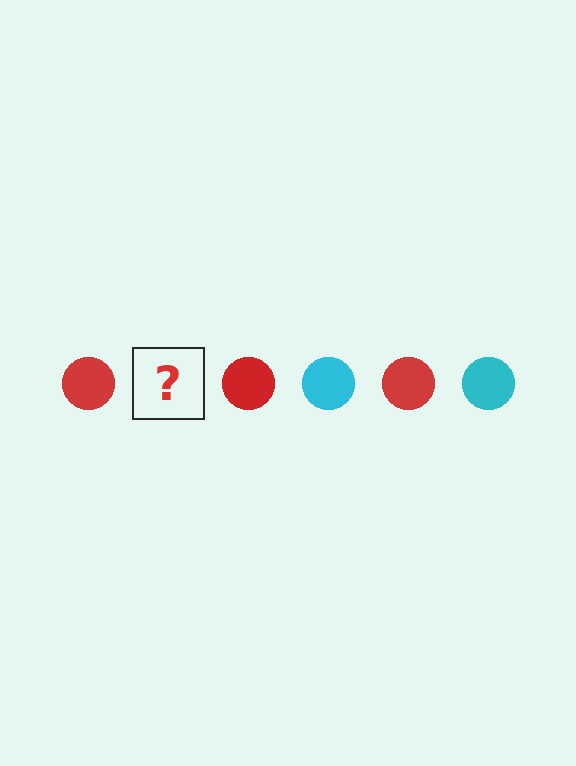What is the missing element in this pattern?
The missing element is a cyan circle.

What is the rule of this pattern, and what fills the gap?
The rule is that the pattern cycles through red, cyan circles. The gap should be filled with a cyan circle.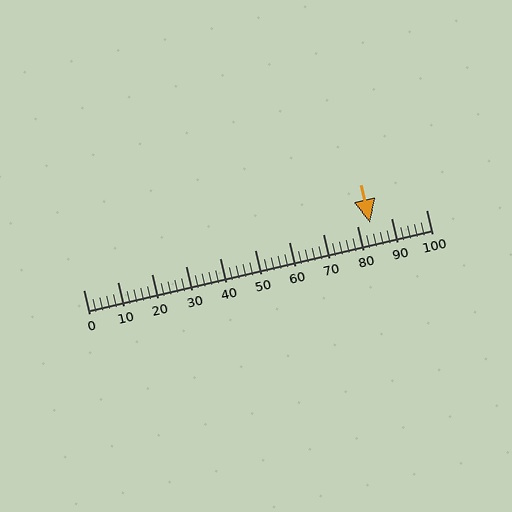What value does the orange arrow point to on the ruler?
The orange arrow points to approximately 84.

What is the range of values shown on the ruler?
The ruler shows values from 0 to 100.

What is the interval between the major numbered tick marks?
The major tick marks are spaced 10 units apart.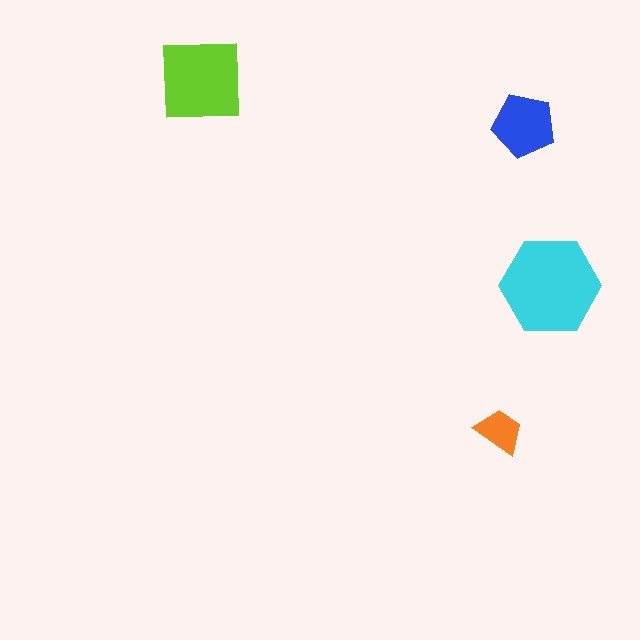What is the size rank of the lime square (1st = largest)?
2nd.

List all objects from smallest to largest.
The orange trapezoid, the blue pentagon, the lime square, the cyan hexagon.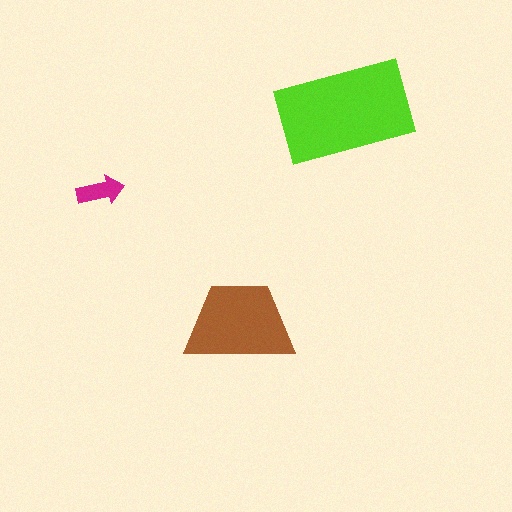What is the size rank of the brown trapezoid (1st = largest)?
2nd.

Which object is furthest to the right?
The lime rectangle is rightmost.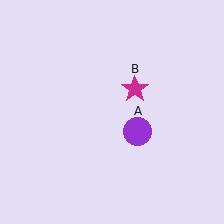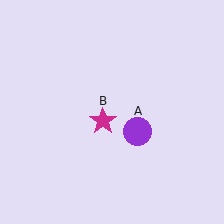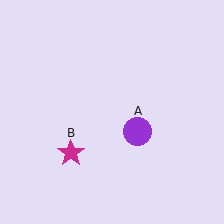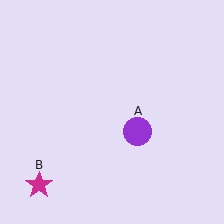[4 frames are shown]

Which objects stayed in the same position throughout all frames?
Purple circle (object A) remained stationary.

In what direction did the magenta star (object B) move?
The magenta star (object B) moved down and to the left.